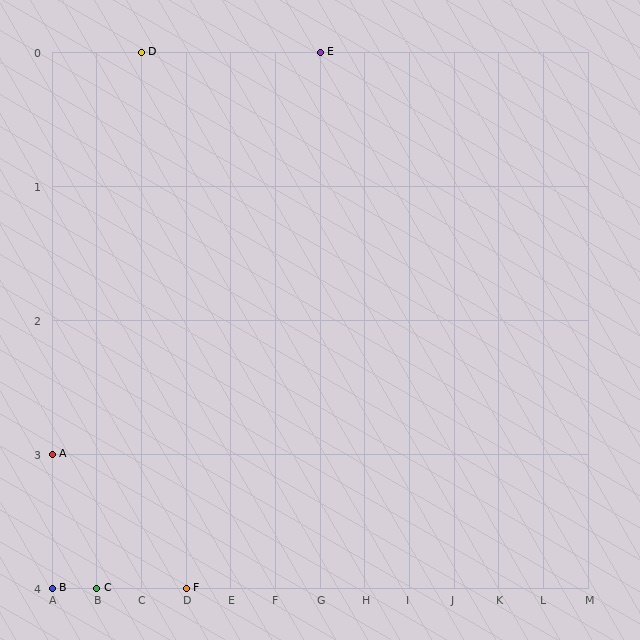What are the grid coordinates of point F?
Point F is at grid coordinates (D, 4).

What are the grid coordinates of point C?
Point C is at grid coordinates (B, 4).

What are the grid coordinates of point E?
Point E is at grid coordinates (G, 0).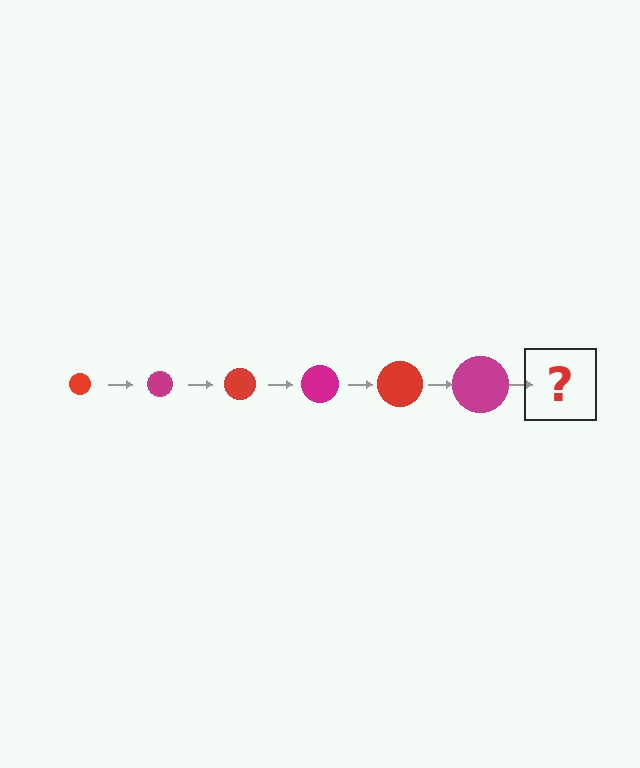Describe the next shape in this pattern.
It should be a red circle, larger than the previous one.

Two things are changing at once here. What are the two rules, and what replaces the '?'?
The two rules are that the circle grows larger each step and the color cycles through red and magenta. The '?' should be a red circle, larger than the previous one.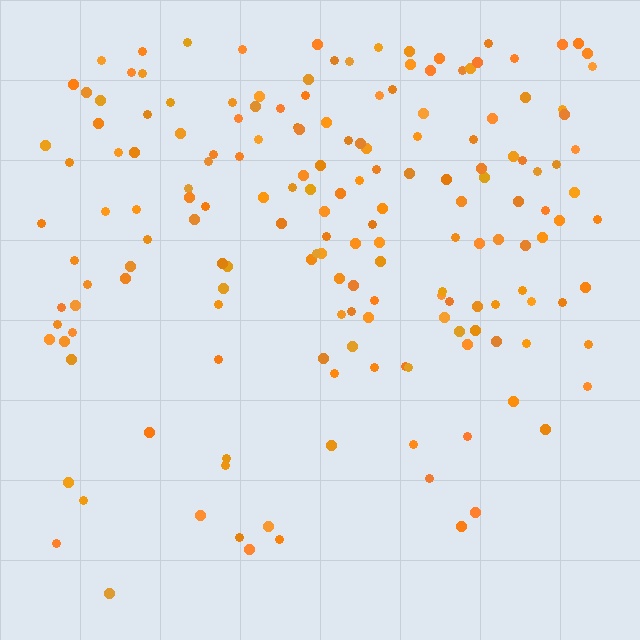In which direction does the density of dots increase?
From bottom to top, with the top side densest.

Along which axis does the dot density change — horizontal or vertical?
Vertical.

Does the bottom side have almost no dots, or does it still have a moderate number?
Still a moderate number, just noticeably fewer than the top.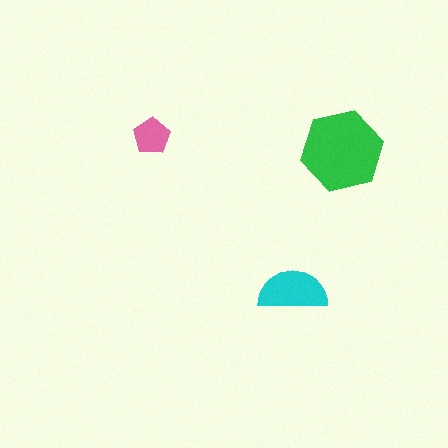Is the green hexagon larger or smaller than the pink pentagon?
Larger.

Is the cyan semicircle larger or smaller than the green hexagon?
Smaller.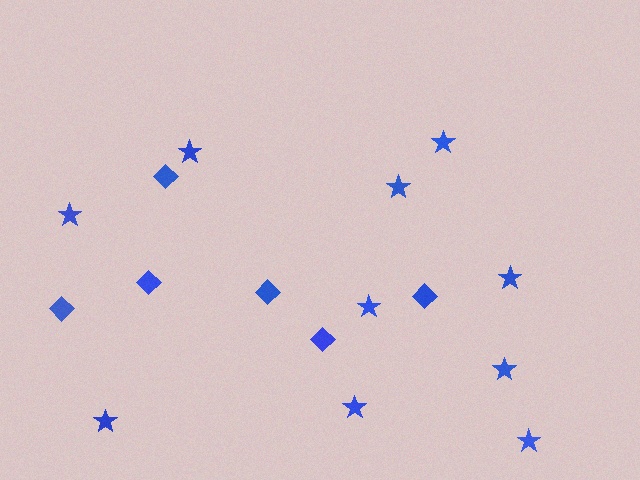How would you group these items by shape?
There are 2 groups: one group of stars (10) and one group of diamonds (6).